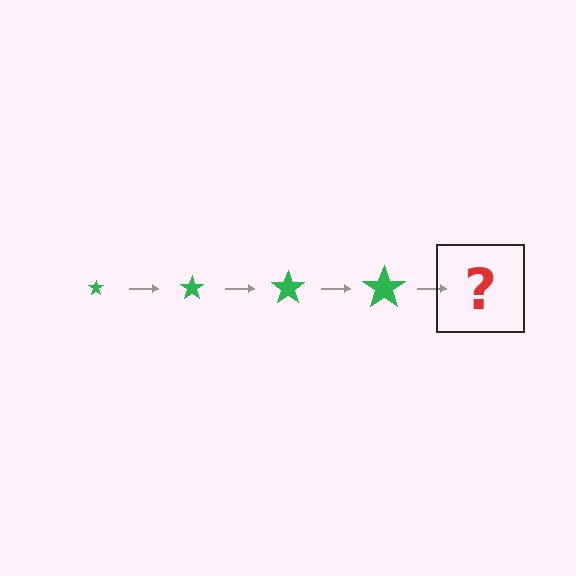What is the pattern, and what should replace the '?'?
The pattern is that the star gets progressively larger each step. The '?' should be a green star, larger than the previous one.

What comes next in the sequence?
The next element should be a green star, larger than the previous one.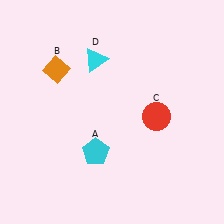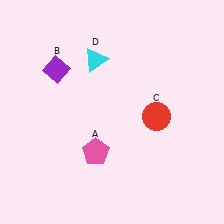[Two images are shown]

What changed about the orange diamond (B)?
In Image 1, B is orange. In Image 2, it changed to purple.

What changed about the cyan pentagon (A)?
In Image 1, A is cyan. In Image 2, it changed to pink.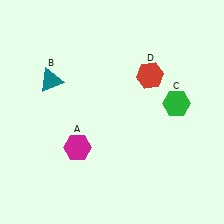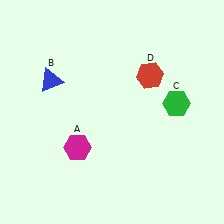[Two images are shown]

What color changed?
The triangle (B) changed from teal in Image 1 to blue in Image 2.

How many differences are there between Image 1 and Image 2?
There is 1 difference between the two images.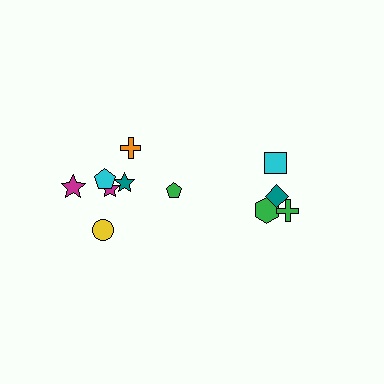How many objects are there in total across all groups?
There are 11 objects.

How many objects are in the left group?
There are 7 objects.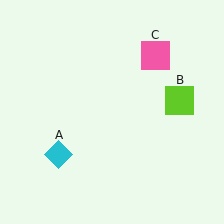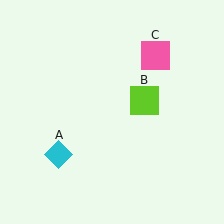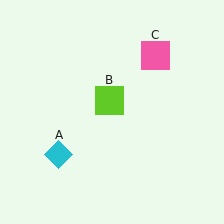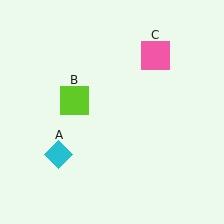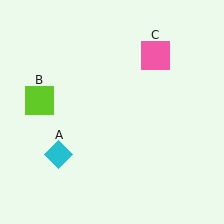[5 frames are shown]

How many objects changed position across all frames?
1 object changed position: lime square (object B).